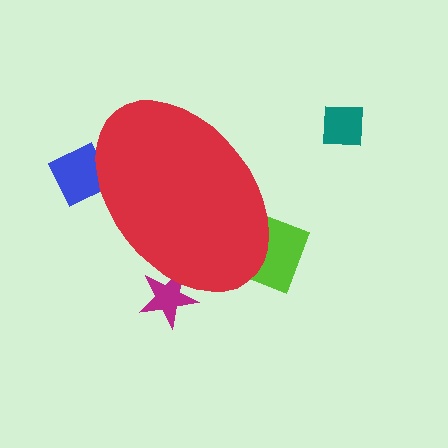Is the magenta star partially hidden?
Yes, the magenta star is partially hidden behind the red ellipse.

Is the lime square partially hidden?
Yes, the lime square is partially hidden behind the red ellipse.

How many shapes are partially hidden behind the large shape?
3 shapes are partially hidden.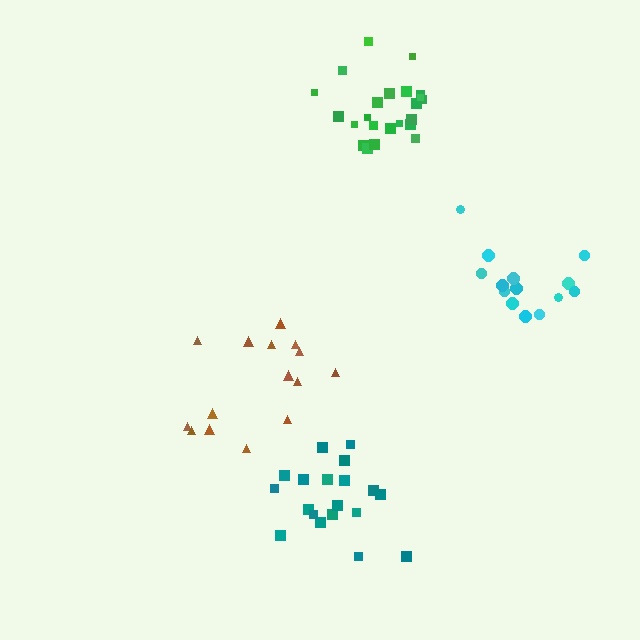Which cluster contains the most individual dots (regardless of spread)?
Green (23).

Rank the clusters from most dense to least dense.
green, teal, cyan, brown.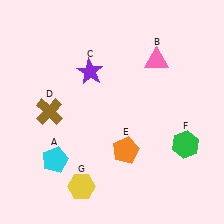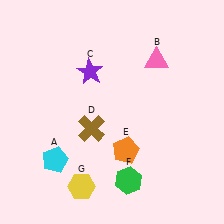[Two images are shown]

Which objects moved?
The objects that moved are: the brown cross (D), the green hexagon (F).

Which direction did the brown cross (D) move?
The brown cross (D) moved right.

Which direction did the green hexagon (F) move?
The green hexagon (F) moved left.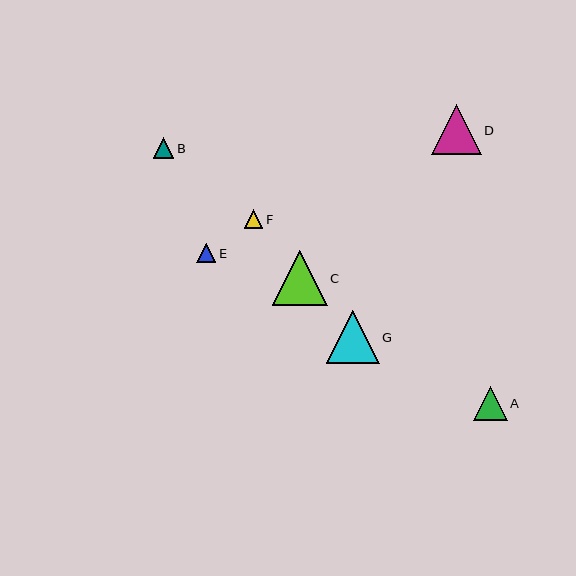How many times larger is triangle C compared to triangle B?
Triangle C is approximately 2.6 times the size of triangle B.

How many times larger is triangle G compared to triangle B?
Triangle G is approximately 2.6 times the size of triangle B.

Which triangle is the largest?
Triangle C is the largest with a size of approximately 55 pixels.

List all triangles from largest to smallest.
From largest to smallest: C, G, D, A, B, E, F.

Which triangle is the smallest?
Triangle F is the smallest with a size of approximately 18 pixels.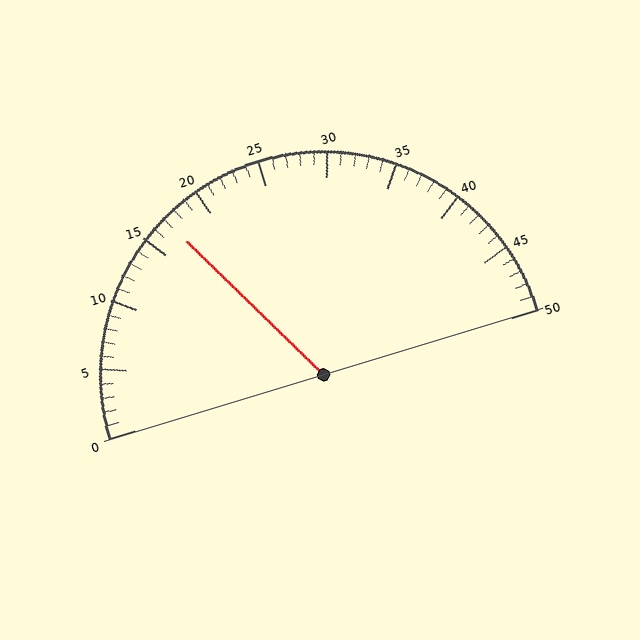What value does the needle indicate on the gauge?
The needle indicates approximately 17.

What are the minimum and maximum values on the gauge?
The gauge ranges from 0 to 50.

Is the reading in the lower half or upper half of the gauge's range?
The reading is in the lower half of the range (0 to 50).